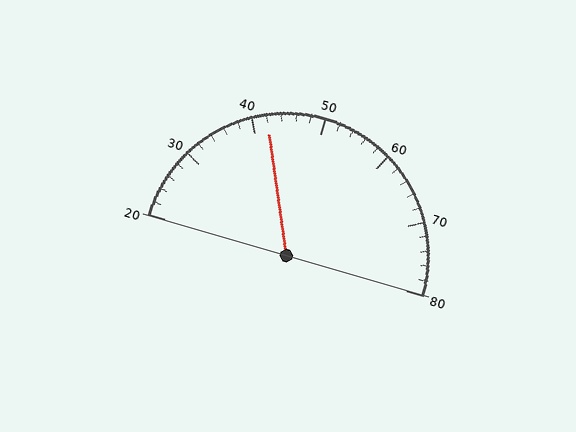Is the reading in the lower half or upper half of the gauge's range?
The reading is in the lower half of the range (20 to 80).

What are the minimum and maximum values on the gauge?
The gauge ranges from 20 to 80.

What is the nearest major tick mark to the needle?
The nearest major tick mark is 40.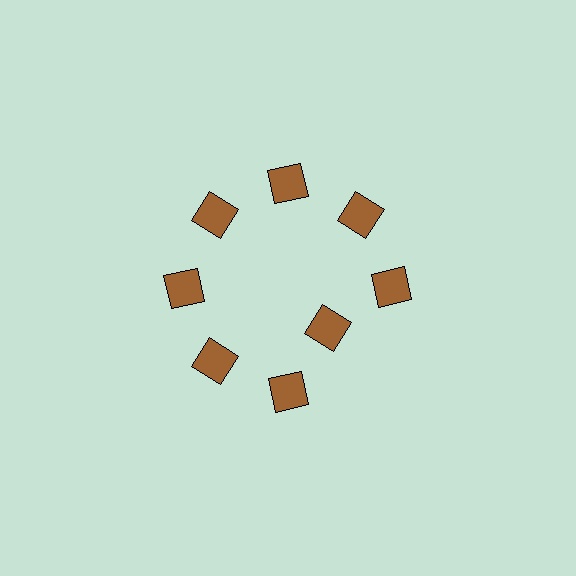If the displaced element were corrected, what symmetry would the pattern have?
It would have 8-fold rotational symmetry — the pattern would map onto itself every 45 degrees.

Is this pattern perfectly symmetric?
No. The 8 brown diamonds are arranged in a ring, but one element near the 4 o'clock position is pulled inward toward the center, breaking the 8-fold rotational symmetry.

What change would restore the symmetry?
The symmetry would be restored by moving it outward, back onto the ring so that all 8 diamonds sit at equal angles and equal distance from the center.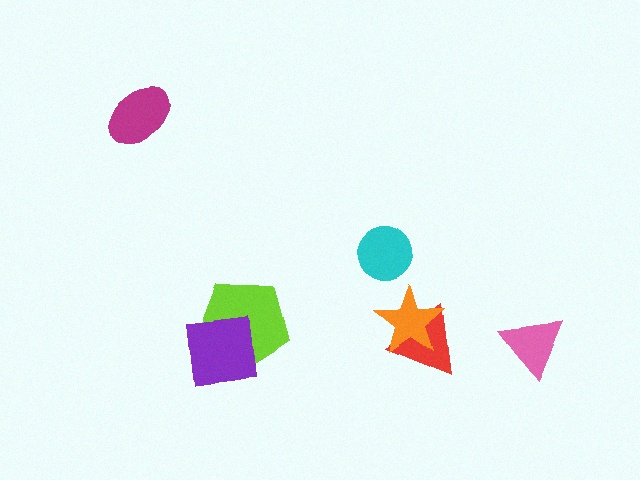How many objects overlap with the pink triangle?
0 objects overlap with the pink triangle.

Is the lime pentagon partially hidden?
Yes, it is partially covered by another shape.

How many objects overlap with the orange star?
1 object overlaps with the orange star.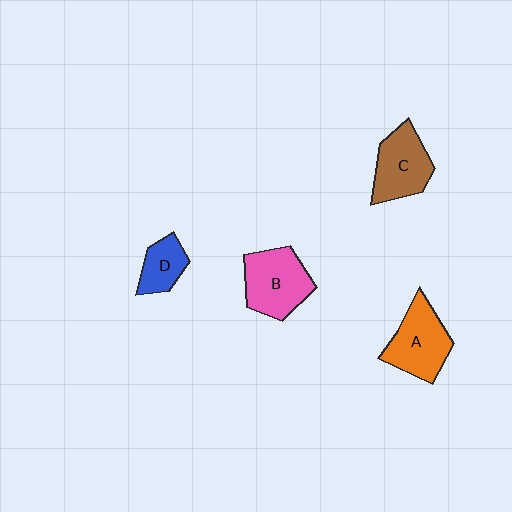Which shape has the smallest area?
Shape D (blue).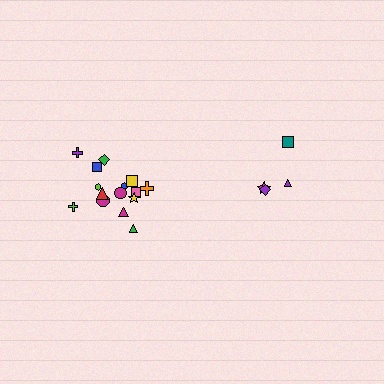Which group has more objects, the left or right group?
The left group.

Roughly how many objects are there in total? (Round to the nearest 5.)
Roughly 20 objects in total.